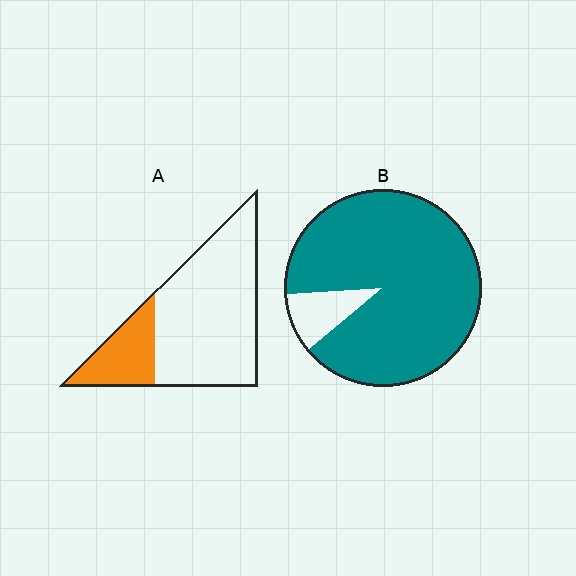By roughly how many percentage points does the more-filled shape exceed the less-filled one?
By roughly 65 percentage points (B over A).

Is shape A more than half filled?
No.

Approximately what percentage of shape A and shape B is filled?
A is approximately 25% and B is approximately 90%.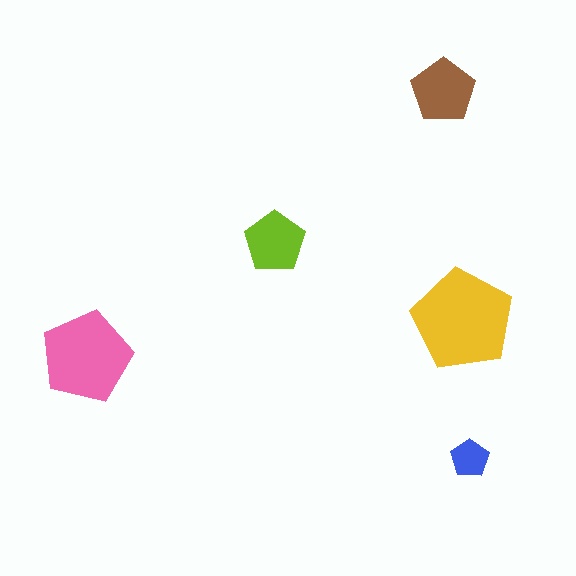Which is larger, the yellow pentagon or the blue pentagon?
The yellow one.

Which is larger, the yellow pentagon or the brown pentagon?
The yellow one.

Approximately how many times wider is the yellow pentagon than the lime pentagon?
About 1.5 times wider.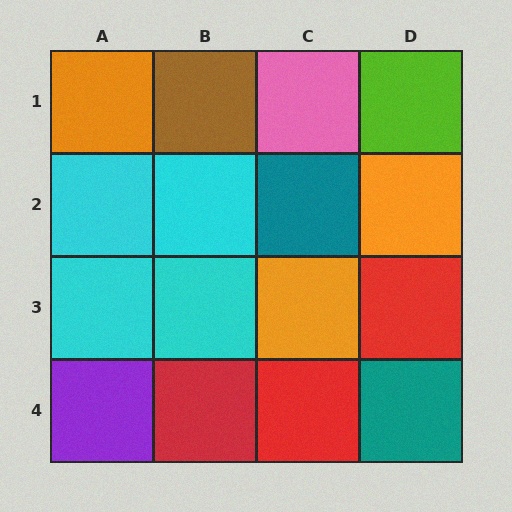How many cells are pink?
1 cell is pink.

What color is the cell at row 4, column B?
Red.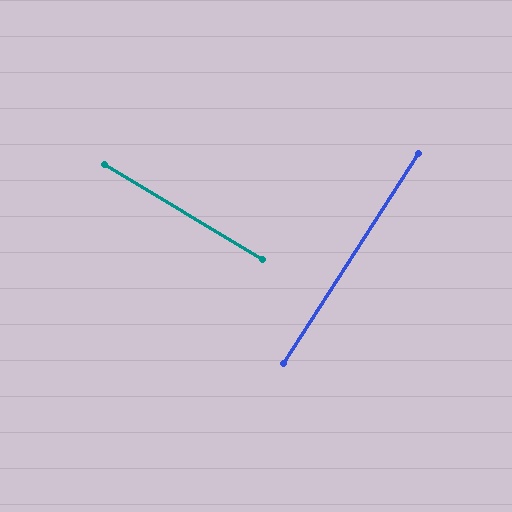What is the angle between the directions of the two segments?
Approximately 88 degrees.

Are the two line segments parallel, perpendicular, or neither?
Perpendicular — they meet at approximately 88°.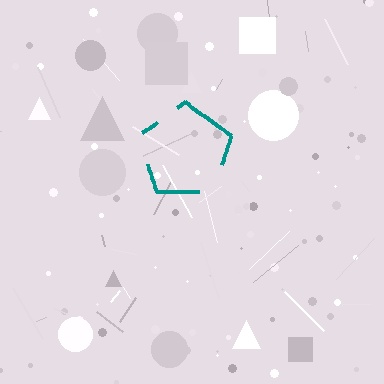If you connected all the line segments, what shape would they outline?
They would outline a pentagon.